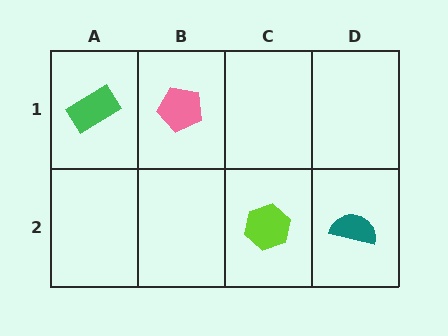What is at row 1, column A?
A green rectangle.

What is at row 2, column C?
A lime hexagon.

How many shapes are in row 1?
2 shapes.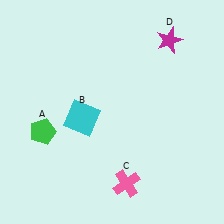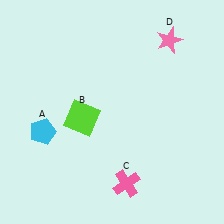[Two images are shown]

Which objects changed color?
A changed from green to cyan. B changed from cyan to lime. D changed from magenta to pink.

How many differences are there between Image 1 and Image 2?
There are 3 differences between the two images.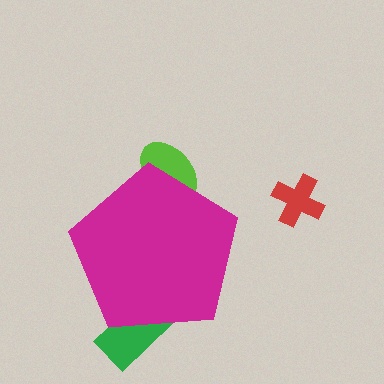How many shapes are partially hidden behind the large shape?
2 shapes are partially hidden.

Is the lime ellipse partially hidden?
Yes, the lime ellipse is partially hidden behind the magenta pentagon.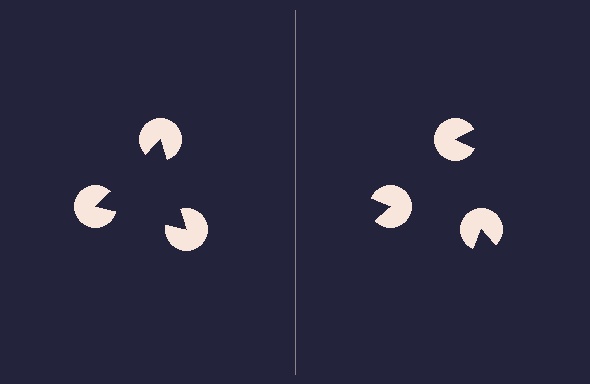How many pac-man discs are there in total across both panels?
6 — 3 on each side.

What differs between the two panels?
The pac-man discs are positioned identically on both sides; only the wedge orientations differ. On the left they align to a triangle; on the right they are misaligned.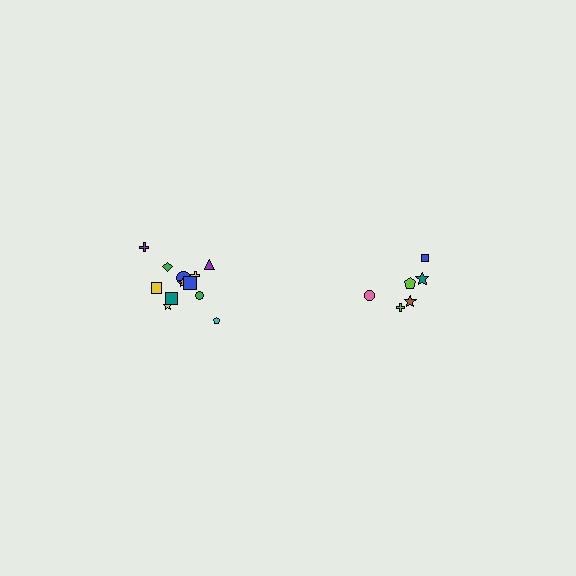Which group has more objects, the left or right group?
The left group.